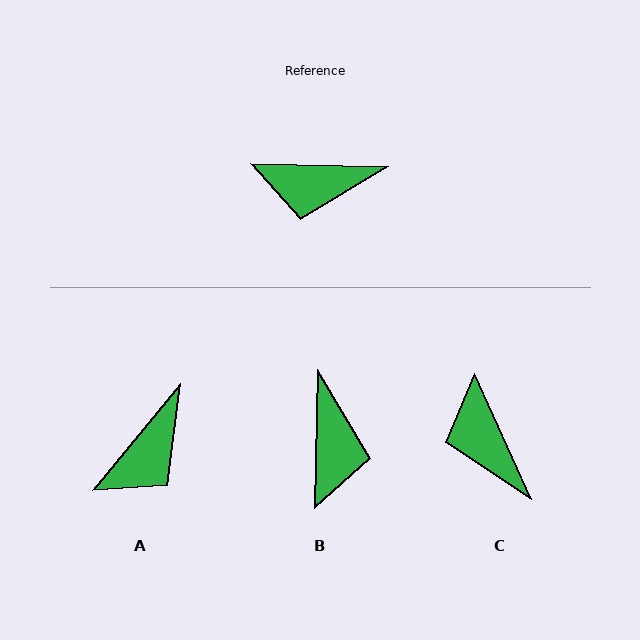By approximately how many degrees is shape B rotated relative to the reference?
Approximately 90 degrees counter-clockwise.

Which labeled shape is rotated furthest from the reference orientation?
B, about 90 degrees away.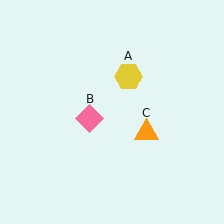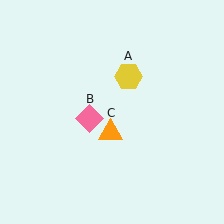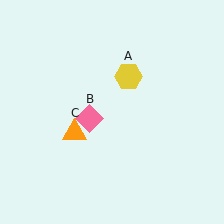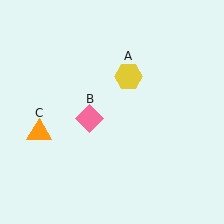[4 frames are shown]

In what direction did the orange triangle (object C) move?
The orange triangle (object C) moved left.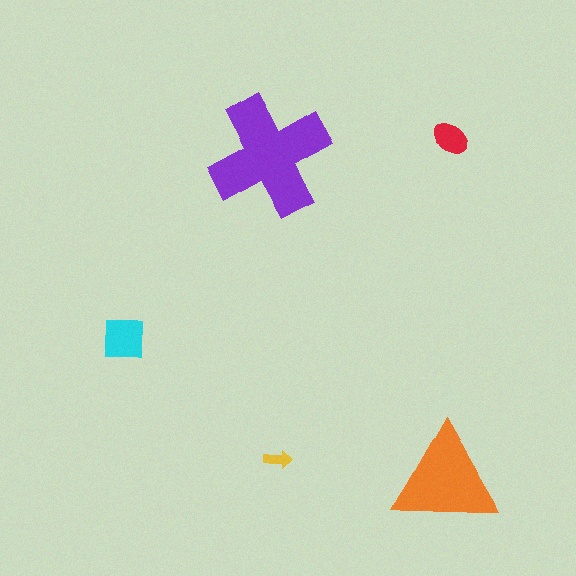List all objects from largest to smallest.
The purple cross, the orange triangle, the cyan square, the red ellipse, the yellow arrow.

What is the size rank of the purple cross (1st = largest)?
1st.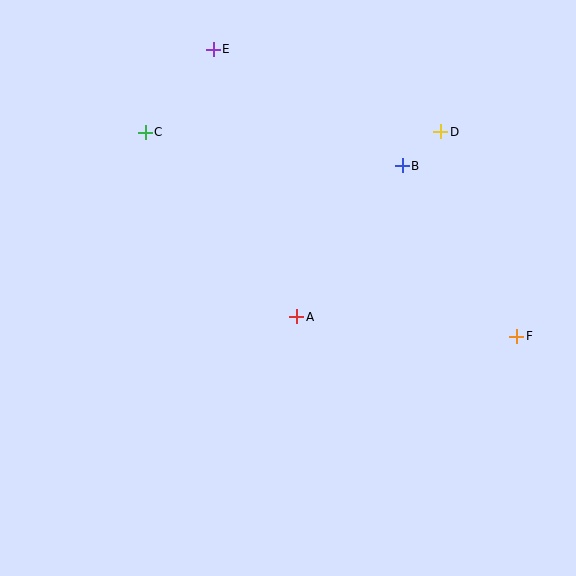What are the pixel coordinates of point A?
Point A is at (297, 317).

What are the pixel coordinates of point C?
Point C is at (145, 132).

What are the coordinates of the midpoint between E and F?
The midpoint between E and F is at (365, 193).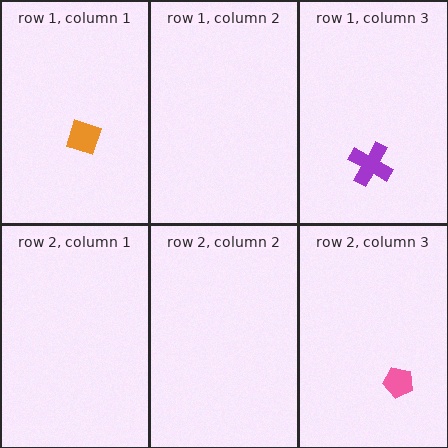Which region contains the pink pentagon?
The row 2, column 3 region.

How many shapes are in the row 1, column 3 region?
1.